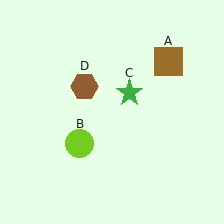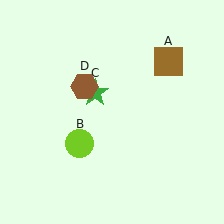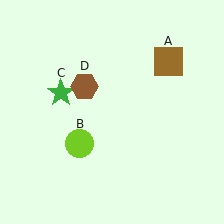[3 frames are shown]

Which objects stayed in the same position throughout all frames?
Brown square (object A) and lime circle (object B) and brown hexagon (object D) remained stationary.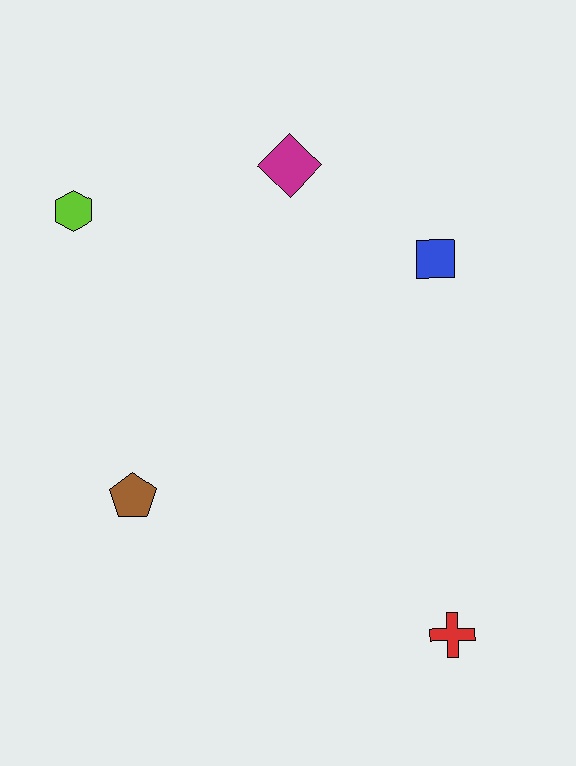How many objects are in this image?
There are 5 objects.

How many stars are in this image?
There are no stars.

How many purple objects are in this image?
There are no purple objects.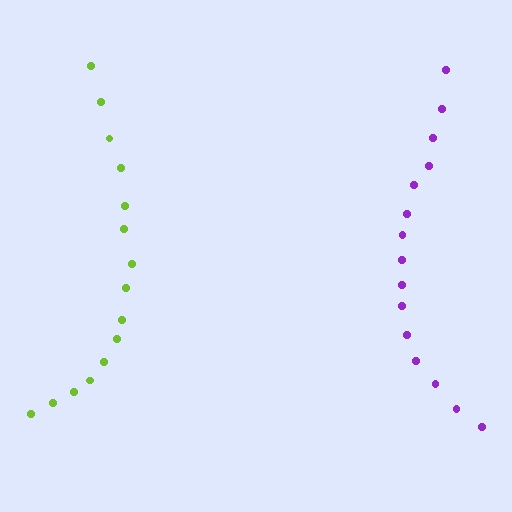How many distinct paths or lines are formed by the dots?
There are 2 distinct paths.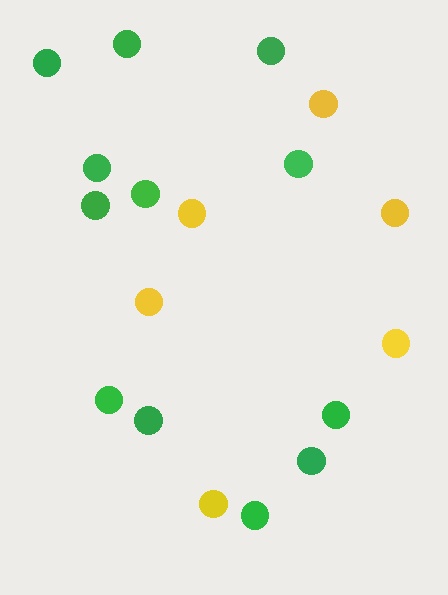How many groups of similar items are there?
There are 2 groups: one group of green circles (12) and one group of yellow circles (6).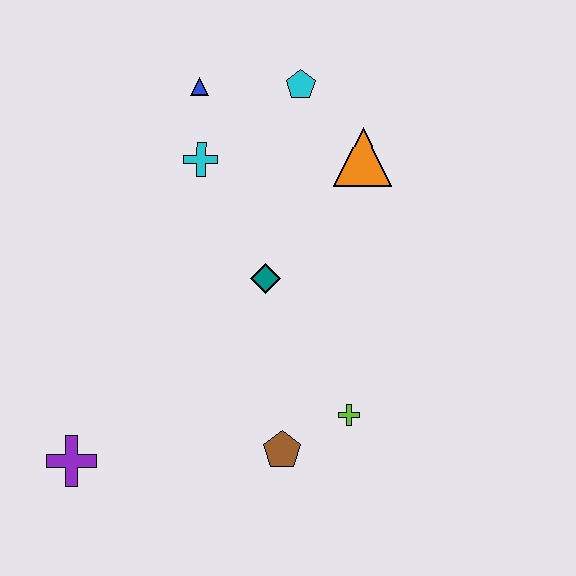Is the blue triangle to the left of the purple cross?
No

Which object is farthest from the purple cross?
The cyan pentagon is farthest from the purple cross.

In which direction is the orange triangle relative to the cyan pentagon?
The orange triangle is below the cyan pentagon.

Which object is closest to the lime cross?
The brown pentagon is closest to the lime cross.